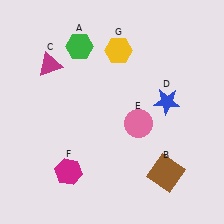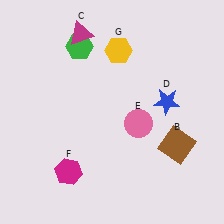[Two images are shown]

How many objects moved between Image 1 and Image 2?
2 objects moved between the two images.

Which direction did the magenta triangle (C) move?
The magenta triangle (C) moved right.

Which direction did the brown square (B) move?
The brown square (B) moved up.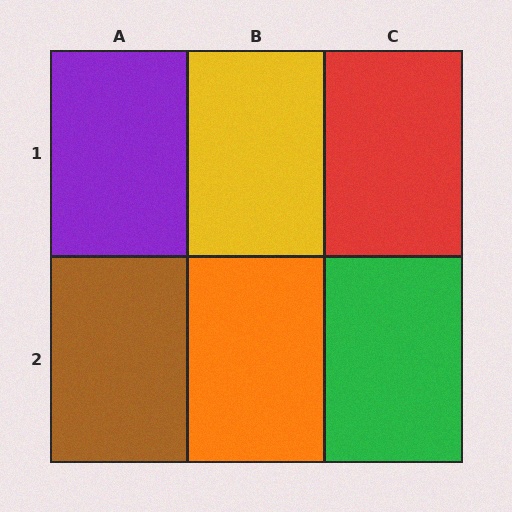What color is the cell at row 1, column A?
Purple.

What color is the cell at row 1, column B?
Yellow.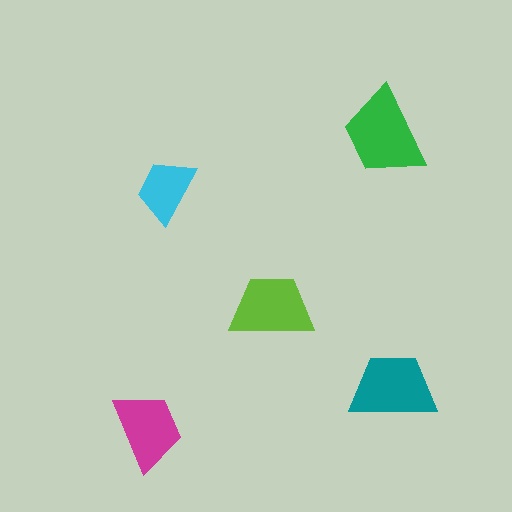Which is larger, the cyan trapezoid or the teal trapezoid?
The teal one.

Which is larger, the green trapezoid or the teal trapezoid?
The green one.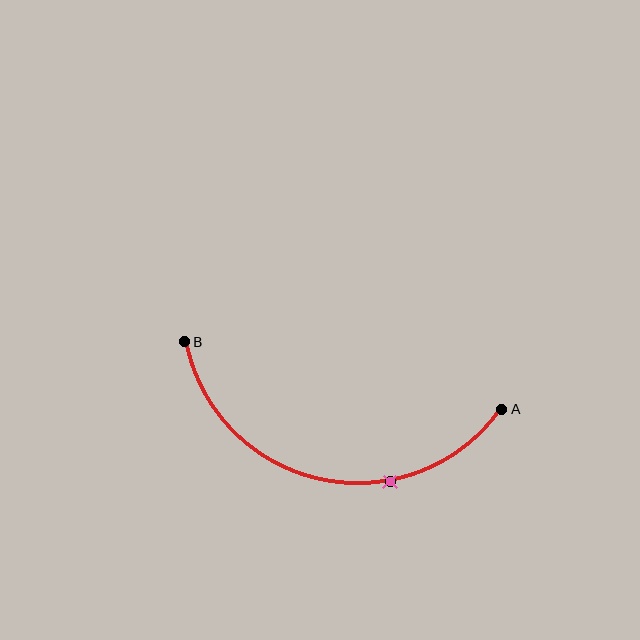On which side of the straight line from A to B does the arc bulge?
The arc bulges below the straight line connecting A and B.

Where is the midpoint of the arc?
The arc midpoint is the point on the curve farthest from the straight line joining A and B. It sits below that line.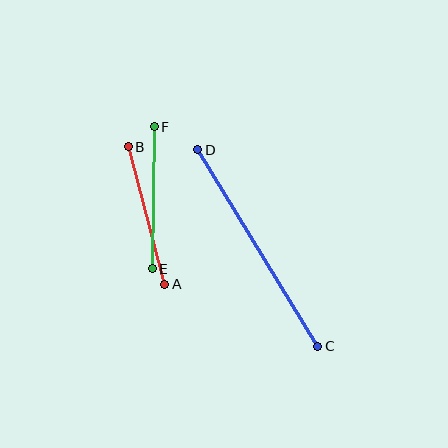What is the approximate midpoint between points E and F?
The midpoint is at approximately (153, 198) pixels.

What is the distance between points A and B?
The distance is approximately 143 pixels.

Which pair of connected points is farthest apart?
Points C and D are farthest apart.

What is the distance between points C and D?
The distance is approximately 230 pixels.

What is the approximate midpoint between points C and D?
The midpoint is at approximately (258, 248) pixels.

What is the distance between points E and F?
The distance is approximately 142 pixels.